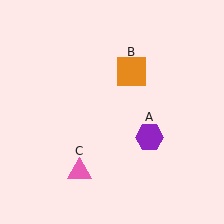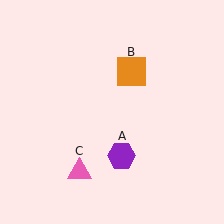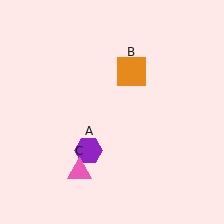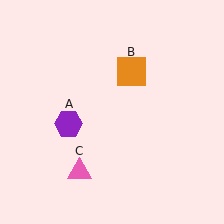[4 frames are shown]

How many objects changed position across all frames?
1 object changed position: purple hexagon (object A).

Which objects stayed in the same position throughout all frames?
Orange square (object B) and pink triangle (object C) remained stationary.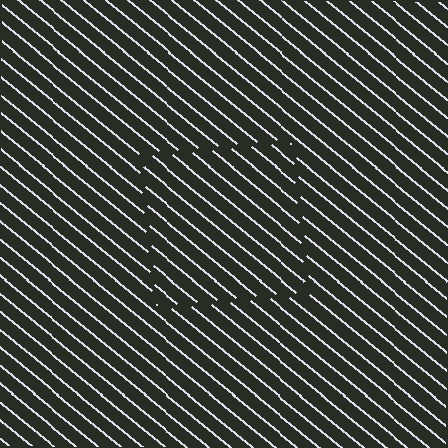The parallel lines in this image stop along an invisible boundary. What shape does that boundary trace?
An illusory square. The interior of the shape contains the same grating, shifted by half a period — the contour is defined by the phase discontinuity where line-ends from the inner and outer gratings abut.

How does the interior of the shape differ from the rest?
The interior of the shape contains the same grating, shifted by half a period — the contour is defined by the phase discontinuity where line-ends from the inner and outer gratings abut.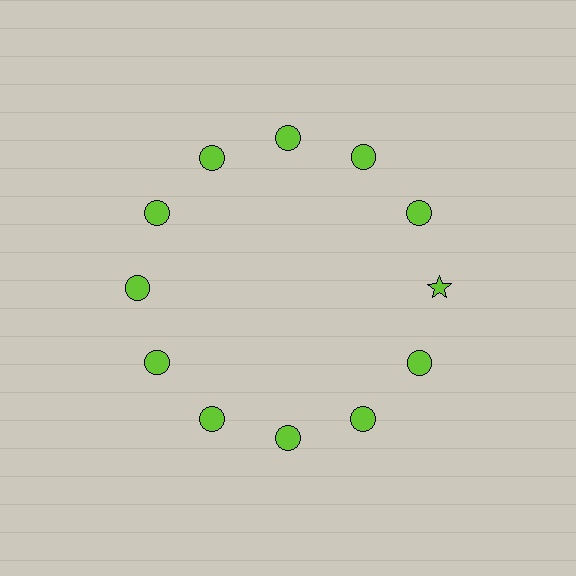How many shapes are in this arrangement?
There are 12 shapes arranged in a ring pattern.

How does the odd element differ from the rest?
It has a different shape: star instead of circle.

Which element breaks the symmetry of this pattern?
The lime star at roughly the 3 o'clock position breaks the symmetry. All other shapes are lime circles.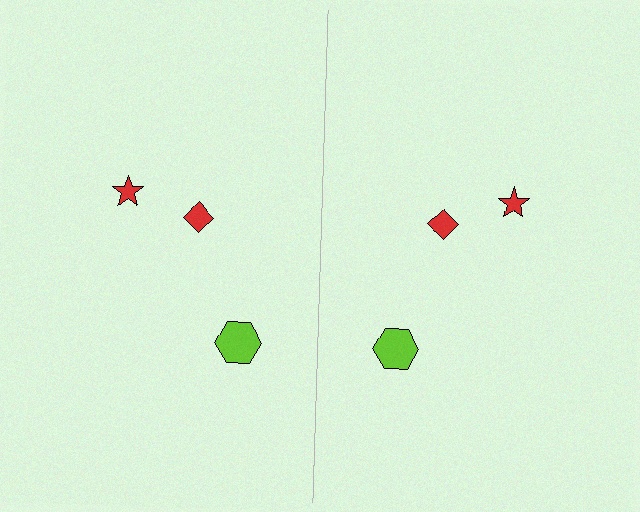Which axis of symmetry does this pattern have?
The pattern has a vertical axis of symmetry running through the center of the image.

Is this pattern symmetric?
Yes, this pattern has bilateral (reflection) symmetry.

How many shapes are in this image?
There are 6 shapes in this image.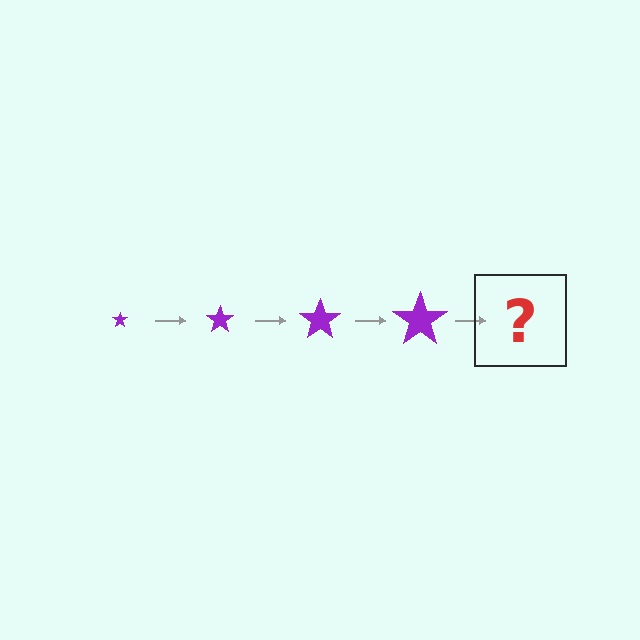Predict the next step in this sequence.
The next step is a purple star, larger than the previous one.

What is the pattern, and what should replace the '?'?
The pattern is that the star gets progressively larger each step. The '?' should be a purple star, larger than the previous one.